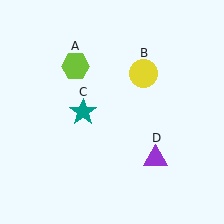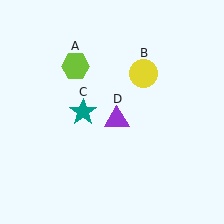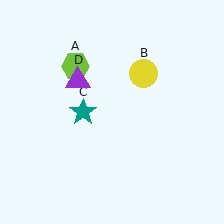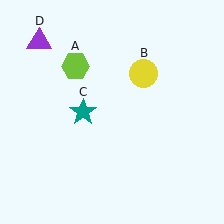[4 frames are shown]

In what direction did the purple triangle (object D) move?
The purple triangle (object D) moved up and to the left.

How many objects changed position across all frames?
1 object changed position: purple triangle (object D).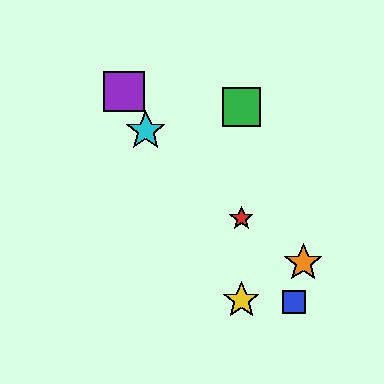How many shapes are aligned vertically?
3 shapes (the red star, the green square, the yellow star) are aligned vertically.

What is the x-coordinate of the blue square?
The blue square is at x≈294.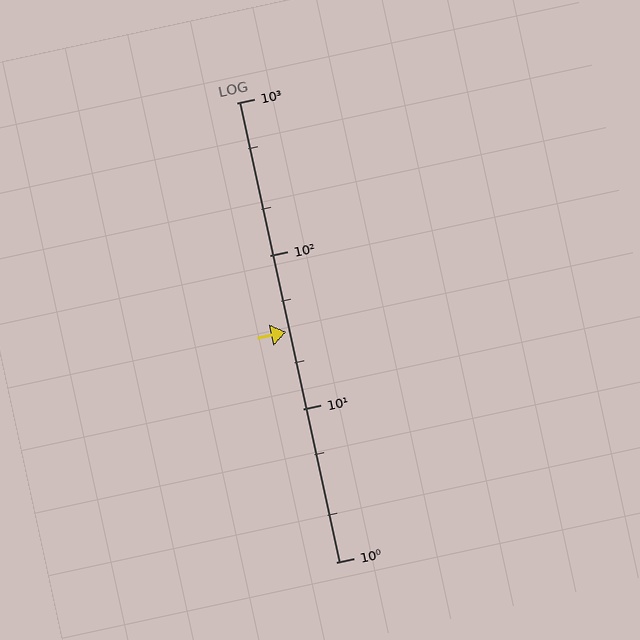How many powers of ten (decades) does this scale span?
The scale spans 3 decades, from 1 to 1000.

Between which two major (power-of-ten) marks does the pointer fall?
The pointer is between 10 and 100.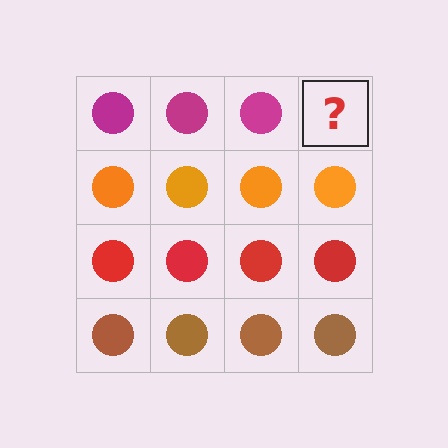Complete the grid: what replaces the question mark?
The question mark should be replaced with a magenta circle.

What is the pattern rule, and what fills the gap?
The rule is that each row has a consistent color. The gap should be filled with a magenta circle.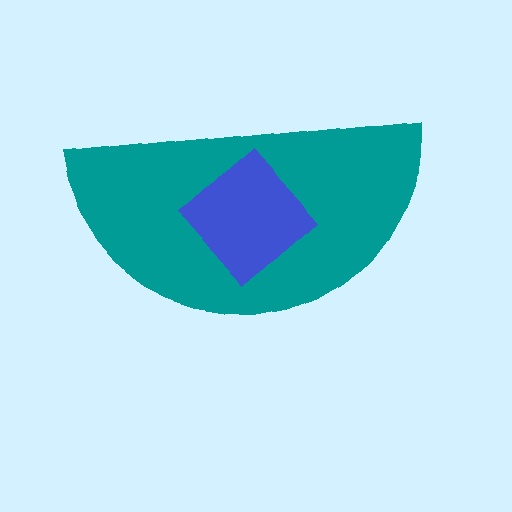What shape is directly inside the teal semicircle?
The blue diamond.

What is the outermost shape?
The teal semicircle.